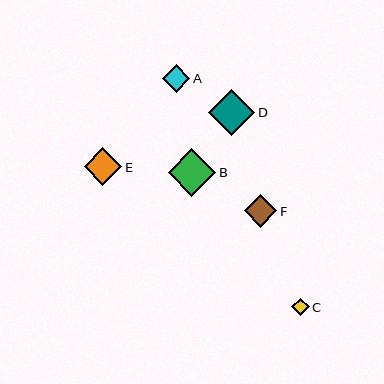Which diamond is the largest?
Diamond B is the largest with a size of approximately 47 pixels.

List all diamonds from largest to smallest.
From largest to smallest: B, D, E, F, A, C.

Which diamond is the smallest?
Diamond C is the smallest with a size of approximately 17 pixels.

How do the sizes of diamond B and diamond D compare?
Diamond B and diamond D are approximately the same size.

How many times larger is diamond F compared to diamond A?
Diamond F is approximately 1.2 times the size of diamond A.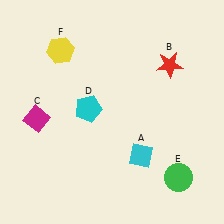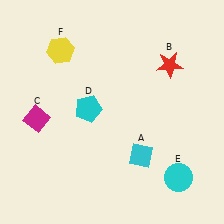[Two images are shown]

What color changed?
The circle (E) changed from green in Image 1 to cyan in Image 2.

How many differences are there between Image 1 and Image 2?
There is 1 difference between the two images.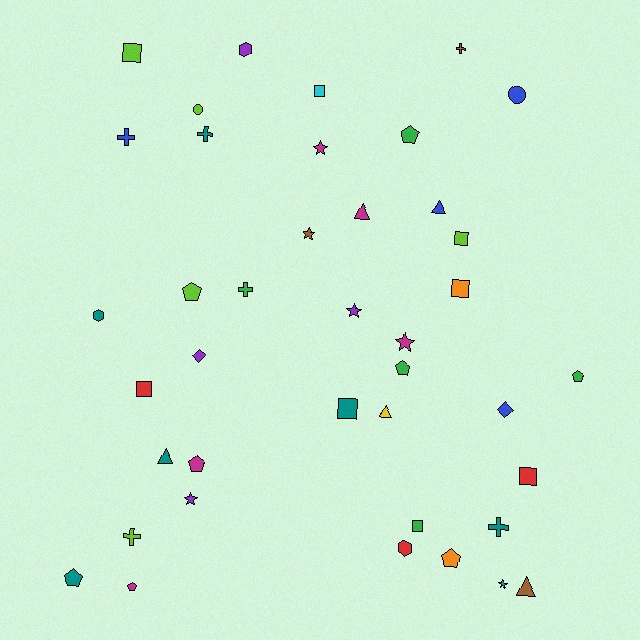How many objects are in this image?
There are 40 objects.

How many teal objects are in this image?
There are 7 teal objects.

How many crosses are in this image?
There are 6 crosses.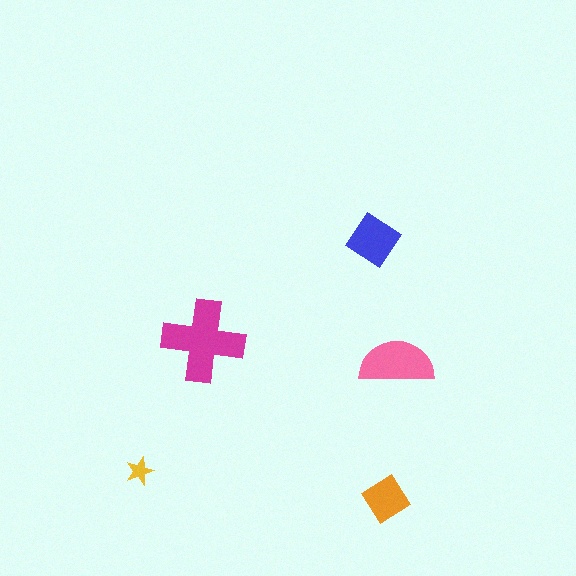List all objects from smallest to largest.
The yellow star, the orange diamond, the blue diamond, the pink semicircle, the magenta cross.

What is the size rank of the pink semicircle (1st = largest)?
2nd.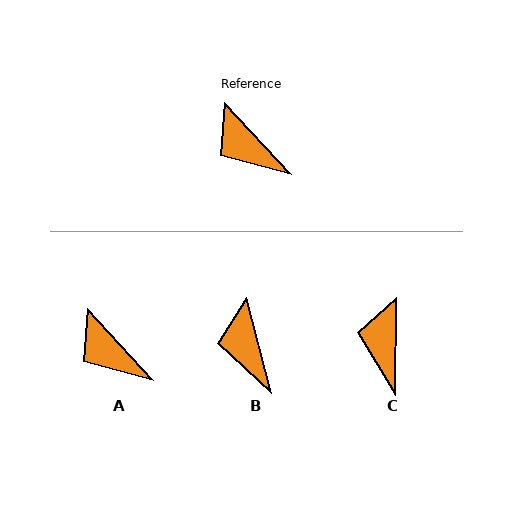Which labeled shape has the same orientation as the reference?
A.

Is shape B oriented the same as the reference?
No, it is off by about 28 degrees.